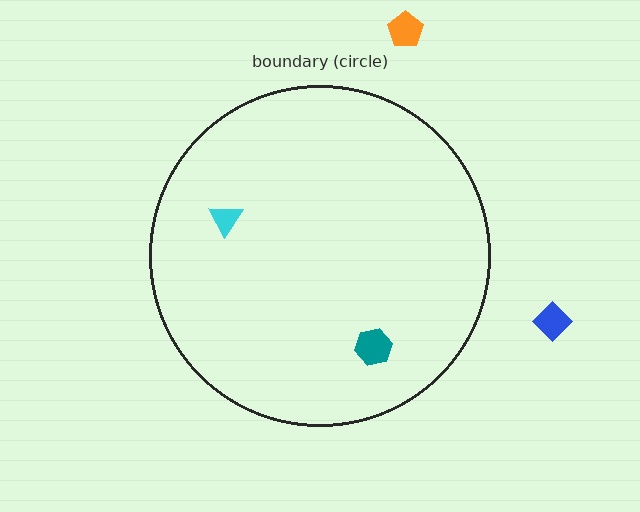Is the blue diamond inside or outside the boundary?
Outside.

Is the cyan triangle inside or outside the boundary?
Inside.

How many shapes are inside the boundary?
2 inside, 2 outside.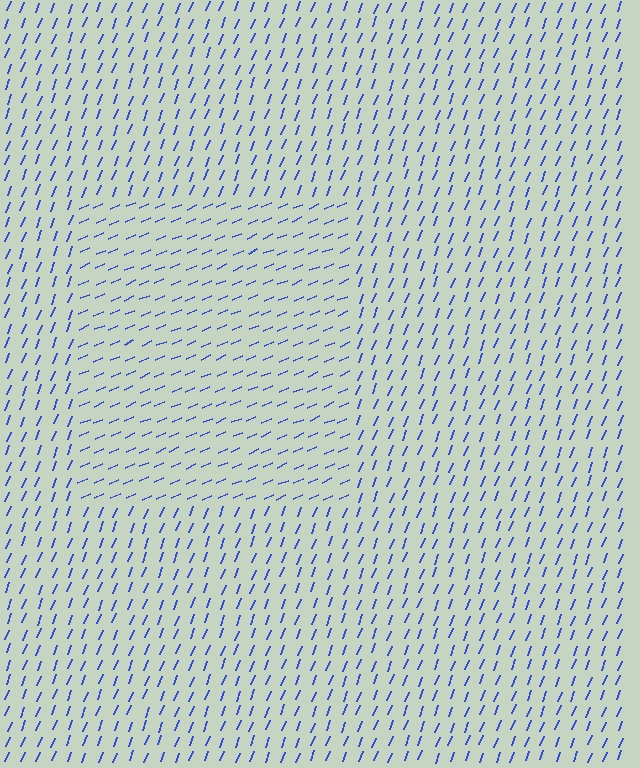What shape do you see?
I see a rectangle.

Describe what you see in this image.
The image is filled with small blue line segments. A rectangle region in the image has lines oriented differently from the surrounding lines, creating a visible texture boundary.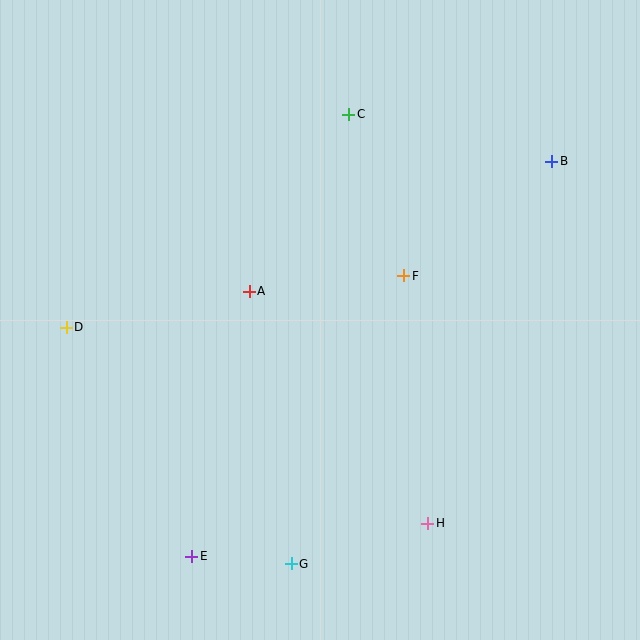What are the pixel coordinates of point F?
Point F is at (404, 276).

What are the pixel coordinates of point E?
Point E is at (192, 556).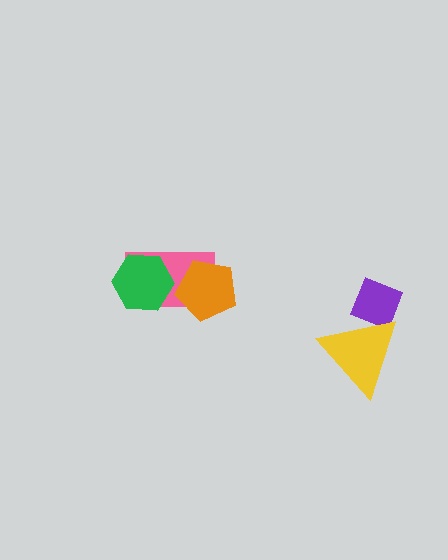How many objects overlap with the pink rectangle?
2 objects overlap with the pink rectangle.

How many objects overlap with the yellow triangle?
1 object overlaps with the yellow triangle.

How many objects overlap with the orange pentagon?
1 object overlaps with the orange pentagon.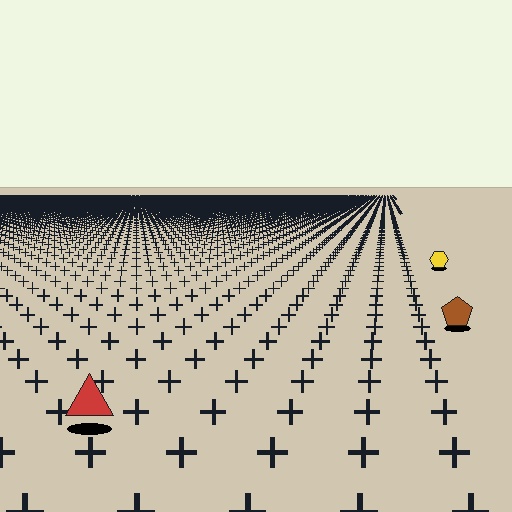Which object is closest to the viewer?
The red triangle is closest. The texture marks near it are larger and more spread out.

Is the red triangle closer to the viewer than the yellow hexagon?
Yes. The red triangle is closer — you can tell from the texture gradient: the ground texture is coarser near it.